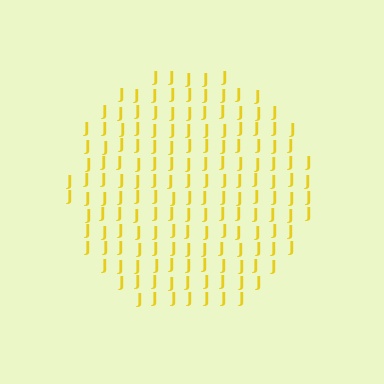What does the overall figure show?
The overall figure shows a circle.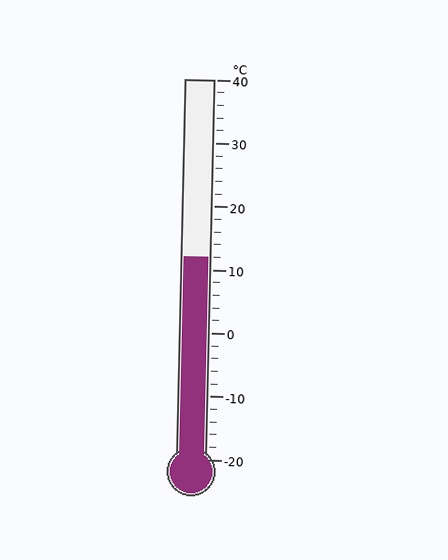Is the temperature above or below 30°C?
The temperature is below 30°C.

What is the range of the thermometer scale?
The thermometer scale ranges from -20°C to 40°C.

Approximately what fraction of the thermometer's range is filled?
The thermometer is filled to approximately 55% of its range.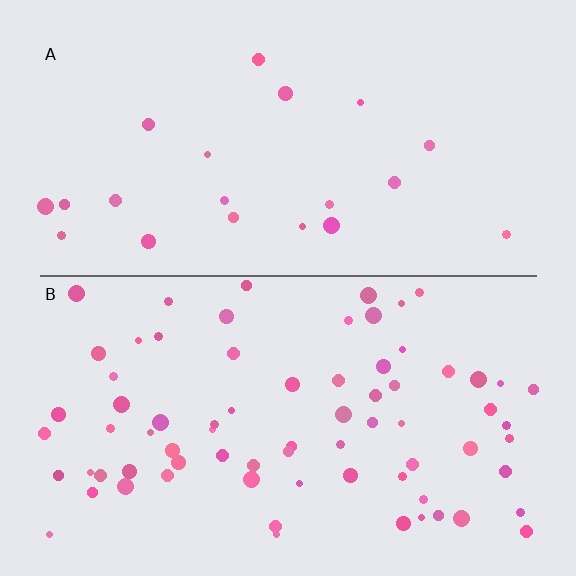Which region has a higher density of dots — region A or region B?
B (the bottom).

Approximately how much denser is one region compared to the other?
Approximately 3.5× — region B over region A.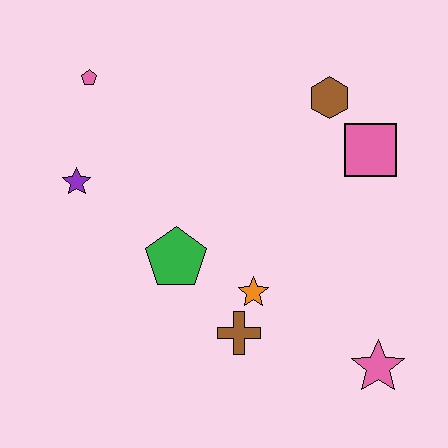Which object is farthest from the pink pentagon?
The pink star is farthest from the pink pentagon.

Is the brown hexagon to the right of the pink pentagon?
Yes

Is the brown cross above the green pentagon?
No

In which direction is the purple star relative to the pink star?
The purple star is to the left of the pink star.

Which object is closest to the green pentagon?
The orange star is closest to the green pentagon.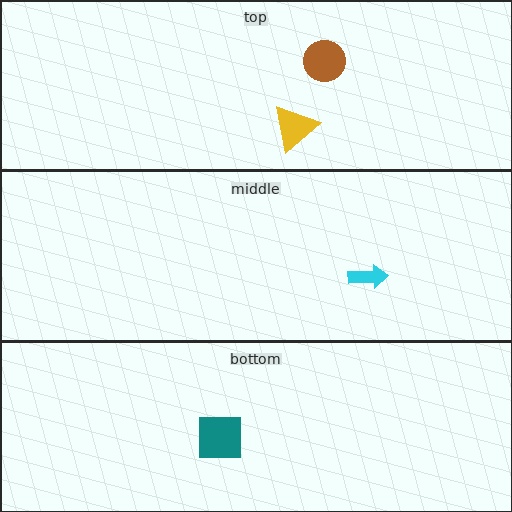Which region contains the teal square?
The bottom region.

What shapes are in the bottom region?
The teal square.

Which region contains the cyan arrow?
The middle region.